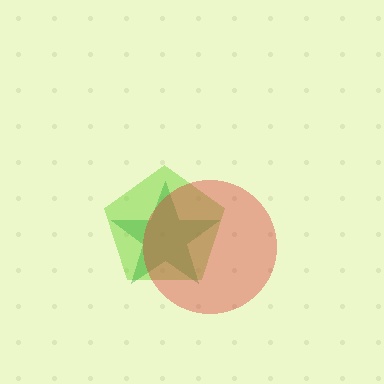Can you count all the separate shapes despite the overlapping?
Yes, there are 3 separate shapes.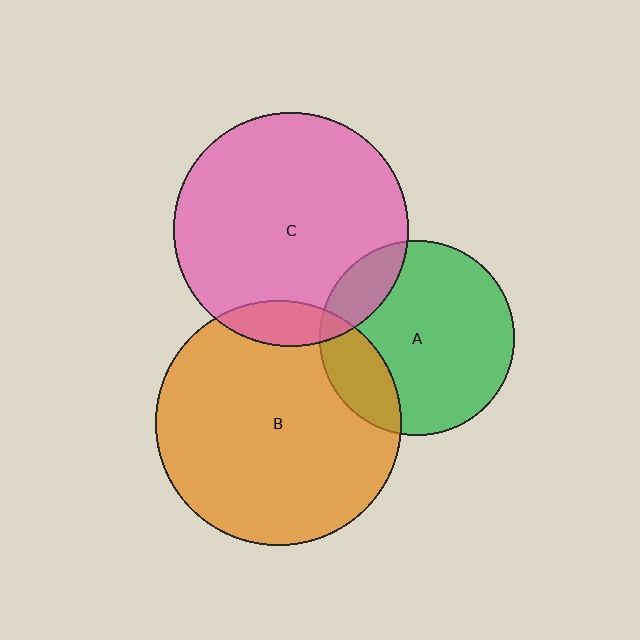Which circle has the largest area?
Circle B (orange).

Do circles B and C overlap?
Yes.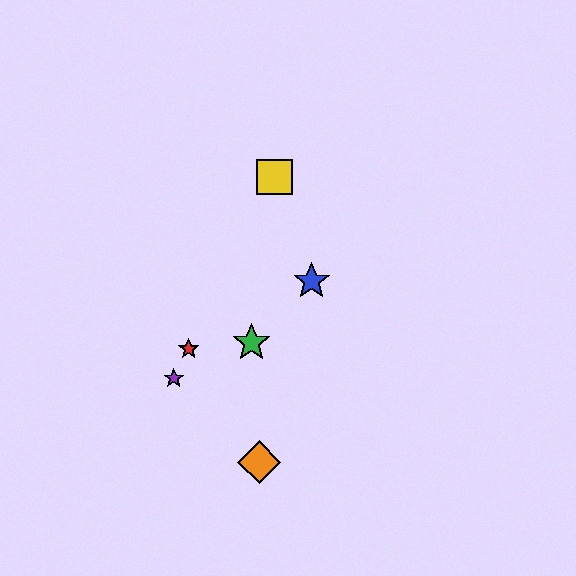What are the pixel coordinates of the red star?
The red star is at (189, 349).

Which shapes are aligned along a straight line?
The red star, the yellow square, the purple star are aligned along a straight line.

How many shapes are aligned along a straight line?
3 shapes (the red star, the yellow square, the purple star) are aligned along a straight line.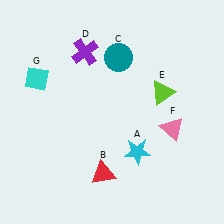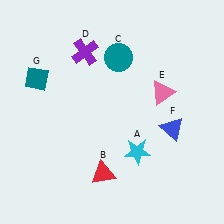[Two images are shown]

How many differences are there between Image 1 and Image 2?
There are 3 differences between the two images.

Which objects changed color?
E changed from lime to pink. F changed from pink to blue. G changed from cyan to teal.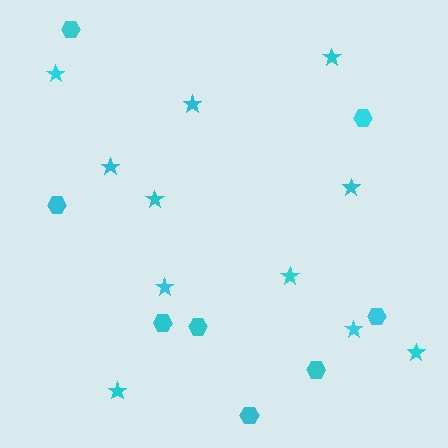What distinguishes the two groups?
There are 2 groups: one group of stars (11) and one group of hexagons (8).